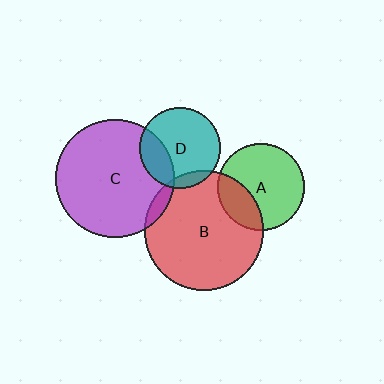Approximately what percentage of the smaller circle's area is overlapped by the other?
Approximately 25%.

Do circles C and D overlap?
Yes.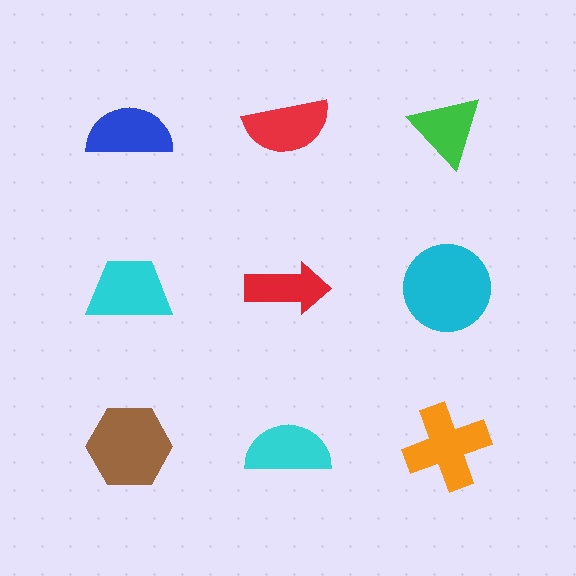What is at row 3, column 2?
A cyan semicircle.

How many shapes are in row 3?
3 shapes.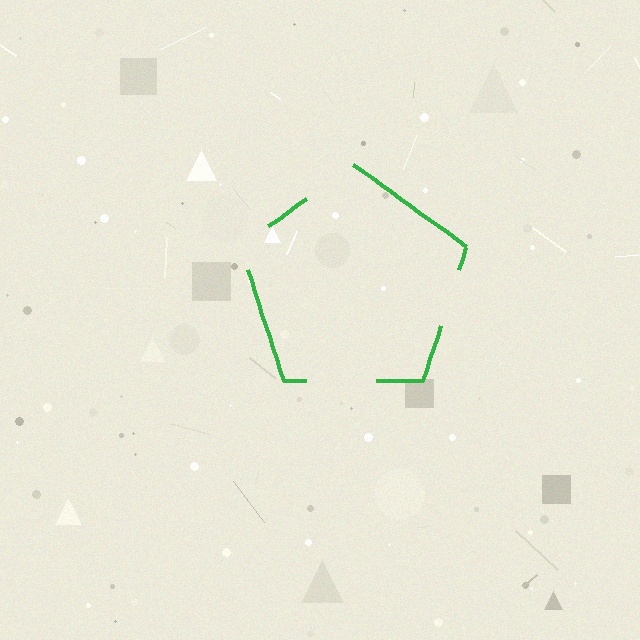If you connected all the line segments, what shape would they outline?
They would outline a pentagon.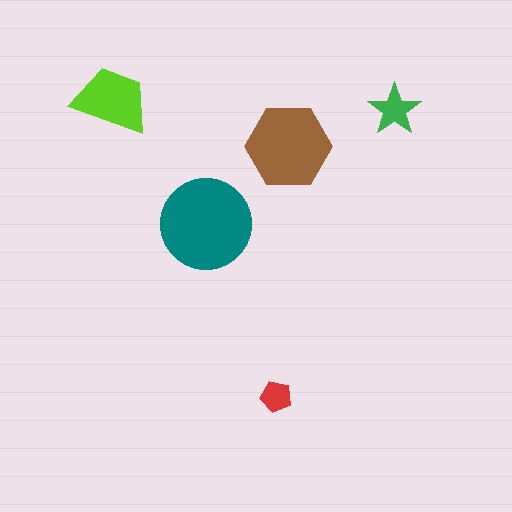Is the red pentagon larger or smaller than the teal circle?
Smaller.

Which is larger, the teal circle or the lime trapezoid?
The teal circle.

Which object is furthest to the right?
The green star is rightmost.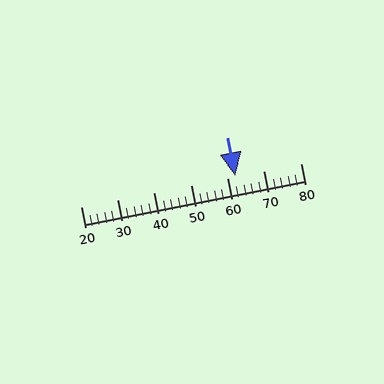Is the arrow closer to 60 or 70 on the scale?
The arrow is closer to 60.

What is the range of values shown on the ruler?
The ruler shows values from 20 to 80.